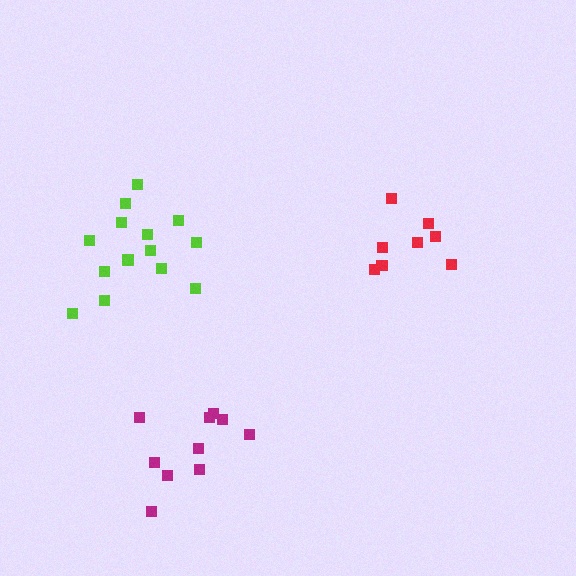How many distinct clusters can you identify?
There are 3 distinct clusters.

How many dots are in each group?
Group 1: 8 dots, Group 2: 14 dots, Group 3: 10 dots (32 total).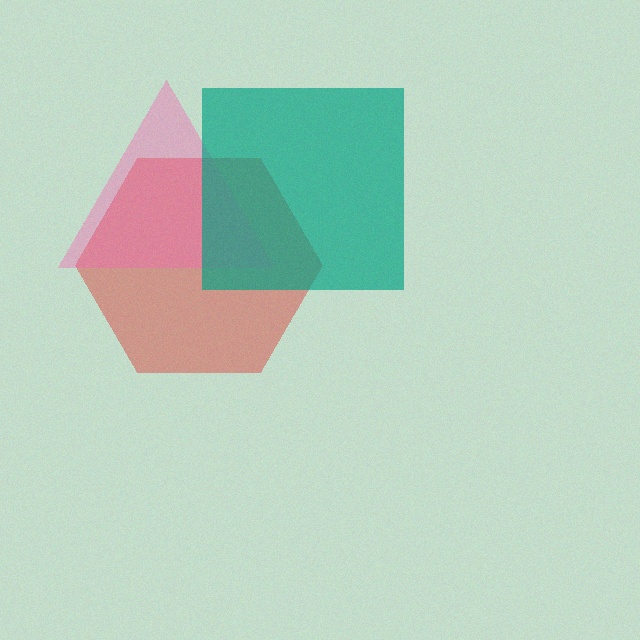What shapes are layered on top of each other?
The layered shapes are: a red hexagon, a pink triangle, a teal square.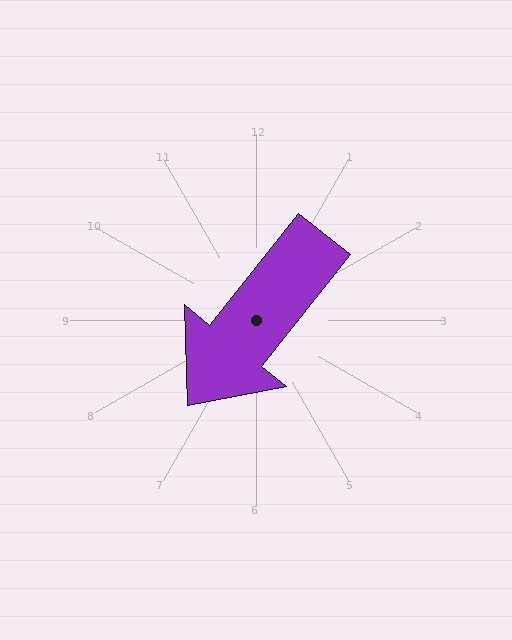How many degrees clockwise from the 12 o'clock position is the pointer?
Approximately 219 degrees.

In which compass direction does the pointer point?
Southwest.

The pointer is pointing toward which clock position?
Roughly 7 o'clock.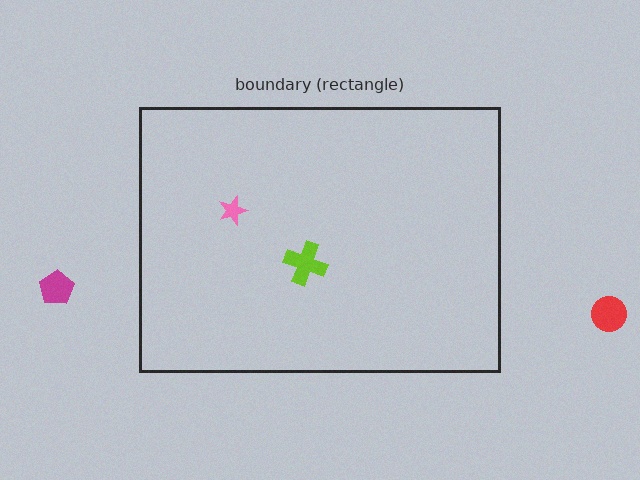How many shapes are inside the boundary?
2 inside, 2 outside.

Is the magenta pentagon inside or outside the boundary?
Outside.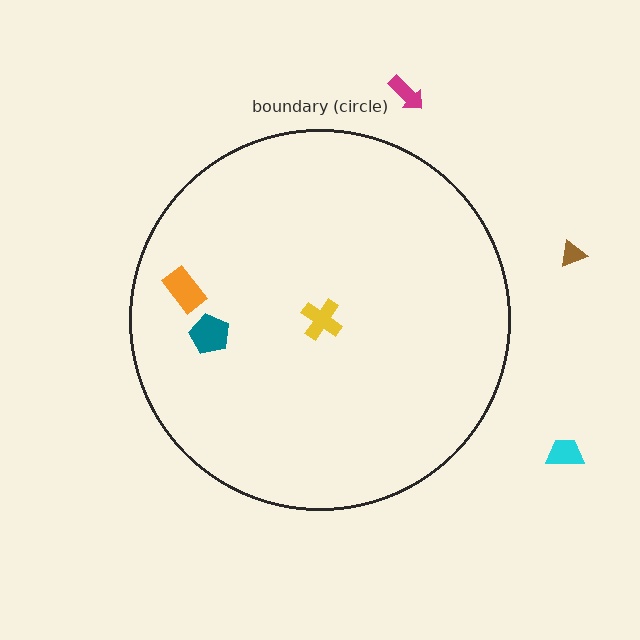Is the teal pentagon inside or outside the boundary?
Inside.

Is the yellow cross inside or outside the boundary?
Inside.